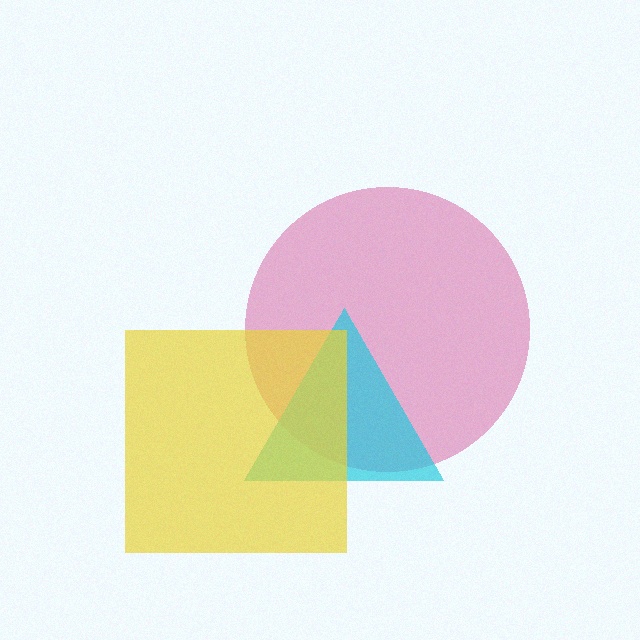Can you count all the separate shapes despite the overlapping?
Yes, there are 3 separate shapes.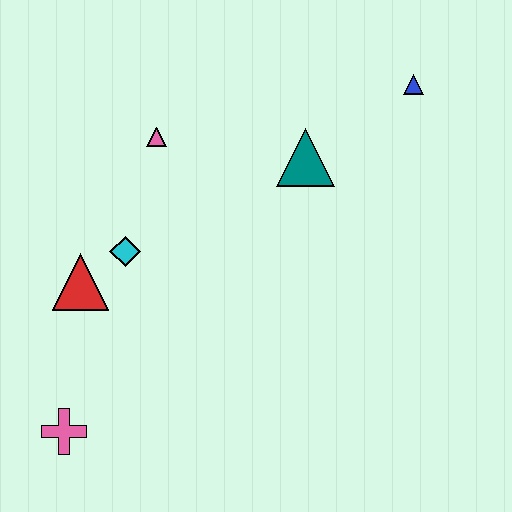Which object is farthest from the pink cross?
The blue triangle is farthest from the pink cross.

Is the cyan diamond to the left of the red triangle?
No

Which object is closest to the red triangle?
The cyan diamond is closest to the red triangle.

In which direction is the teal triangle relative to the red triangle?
The teal triangle is to the right of the red triangle.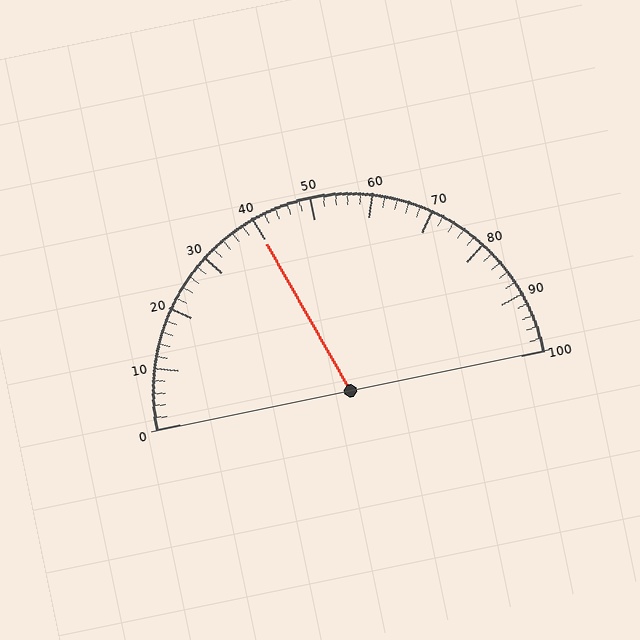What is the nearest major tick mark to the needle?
The nearest major tick mark is 40.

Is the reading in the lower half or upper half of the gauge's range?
The reading is in the lower half of the range (0 to 100).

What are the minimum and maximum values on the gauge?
The gauge ranges from 0 to 100.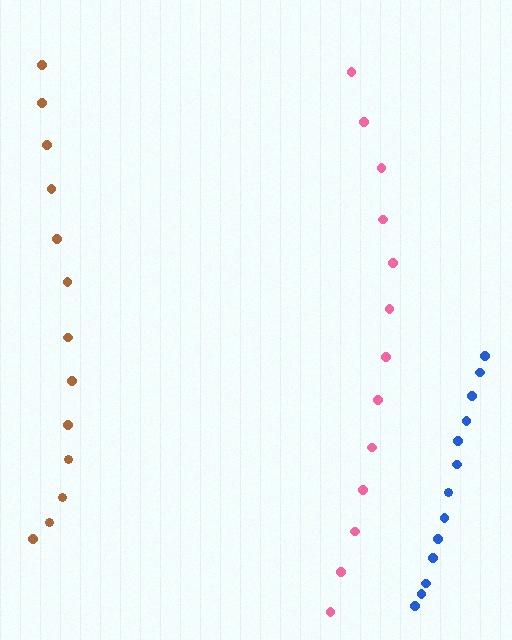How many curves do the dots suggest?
There are 3 distinct paths.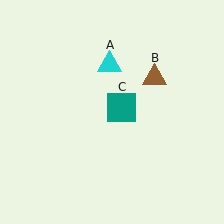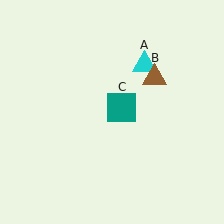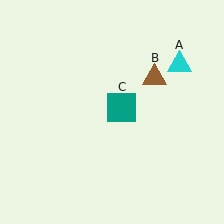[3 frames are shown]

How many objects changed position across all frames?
1 object changed position: cyan triangle (object A).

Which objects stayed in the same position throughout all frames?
Brown triangle (object B) and teal square (object C) remained stationary.